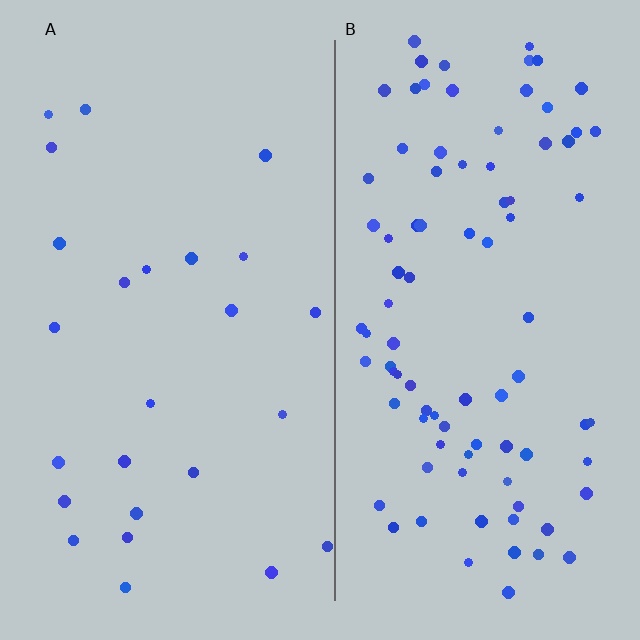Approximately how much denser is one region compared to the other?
Approximately 3.6× — region B over region A.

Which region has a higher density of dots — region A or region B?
B (the right).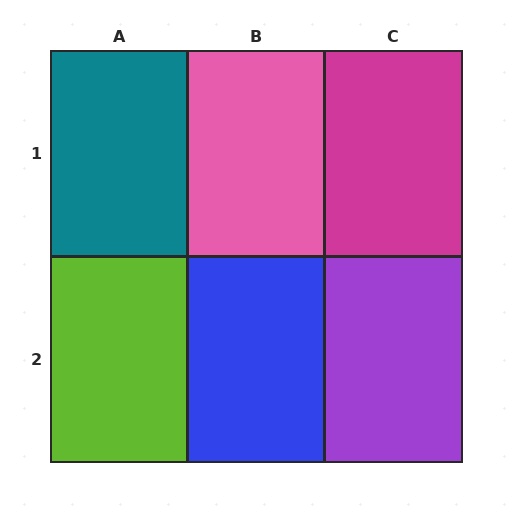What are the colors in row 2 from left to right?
Lime, blue, purple.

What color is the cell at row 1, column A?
Teal.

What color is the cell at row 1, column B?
Pink.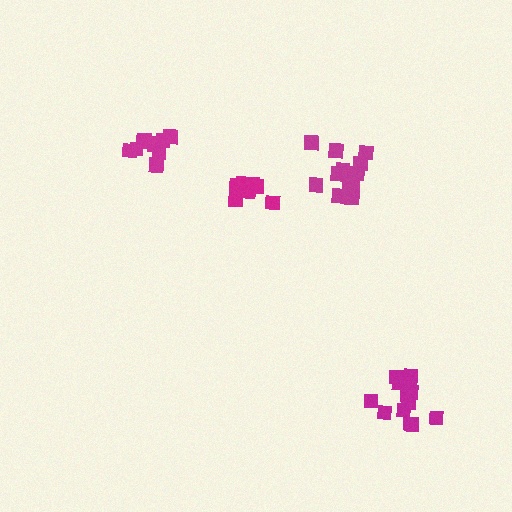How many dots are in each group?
Group 1: 14 dots, Group 2: 8 dots, Group 3: 13 dots, Group 4: 11 dots (46 total).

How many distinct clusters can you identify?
There are 4 distinct clusters.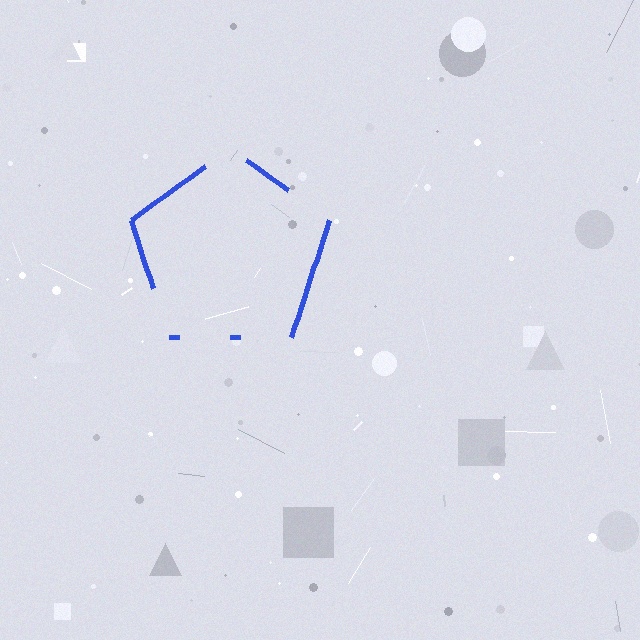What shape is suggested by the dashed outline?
The dashed outline suggests a pentagon.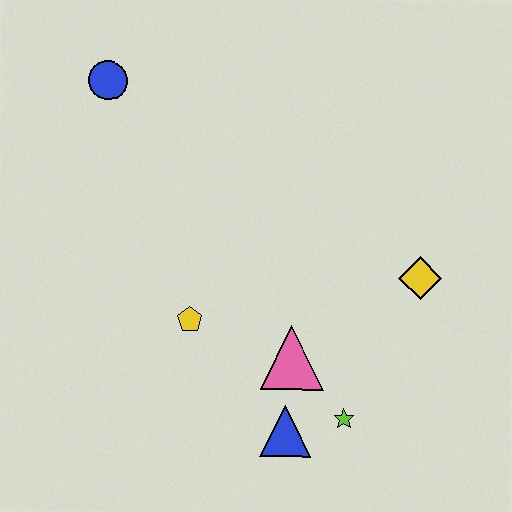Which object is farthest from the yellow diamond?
The blue circle is farthest from the yellow diamond.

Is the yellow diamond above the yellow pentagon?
Yes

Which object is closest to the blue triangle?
The lime star is closest to the blue triangle.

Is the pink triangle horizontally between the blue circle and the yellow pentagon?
No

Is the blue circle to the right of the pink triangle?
No